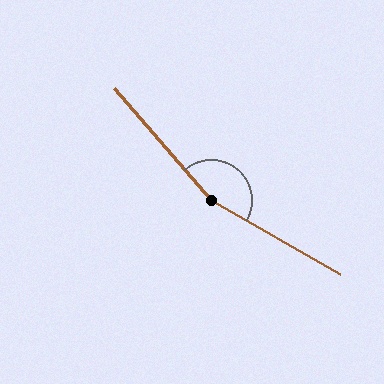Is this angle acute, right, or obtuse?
It is obtuse.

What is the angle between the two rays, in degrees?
Approximately 161 degrees.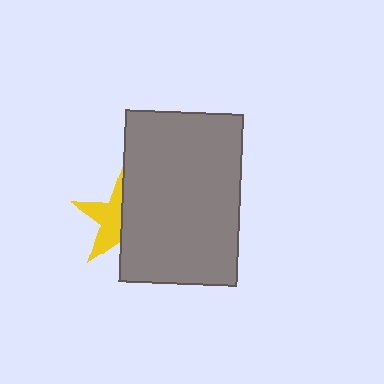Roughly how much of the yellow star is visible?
About half of it is visible (roughly 47%).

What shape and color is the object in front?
The object in front is a gray rectangle.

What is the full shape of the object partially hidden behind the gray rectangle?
The partially hidden object is a yellow star.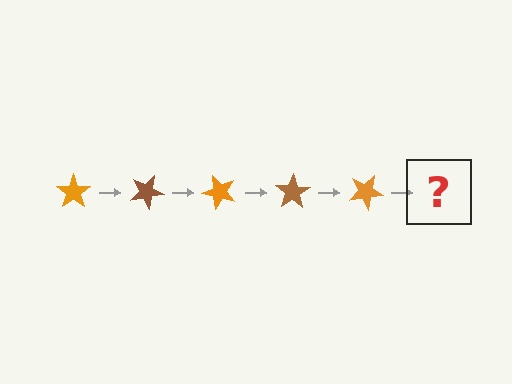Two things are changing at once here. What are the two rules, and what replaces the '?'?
The two rules are that it rotates 25 degrees each step and the color cycles through orange and brown. The '?' should be a brown star, rotated 125 degrees from the start.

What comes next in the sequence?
The next element should be a brown star, rotated 125 degrees from the start.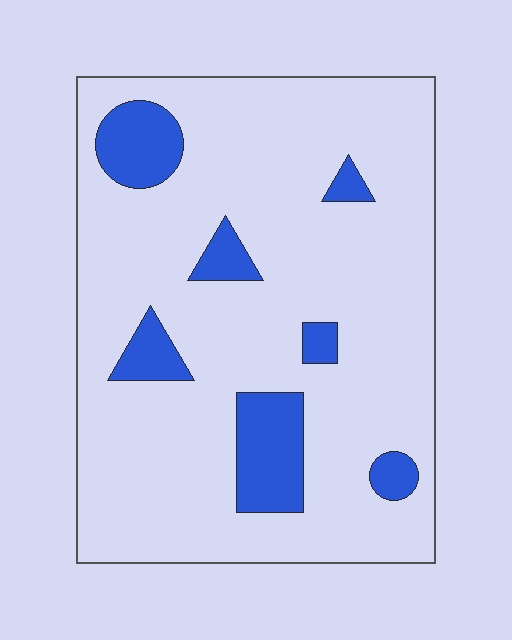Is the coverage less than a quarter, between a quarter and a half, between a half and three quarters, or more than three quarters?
Less than a quarter.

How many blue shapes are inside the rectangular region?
7.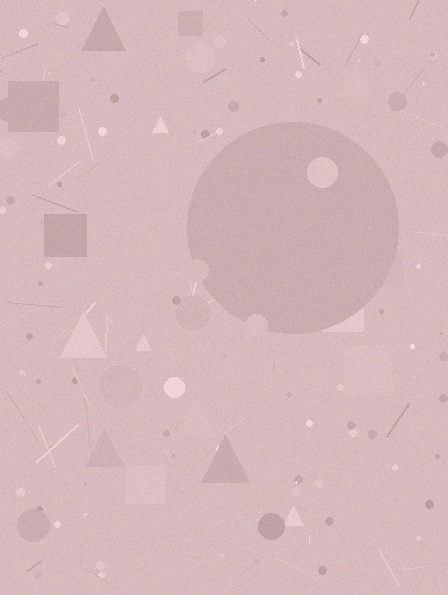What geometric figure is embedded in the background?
A circle is embedded in the background.